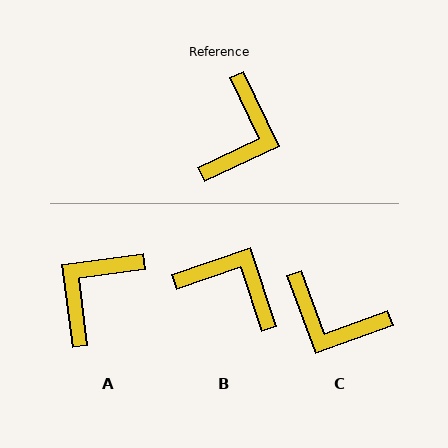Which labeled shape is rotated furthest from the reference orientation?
A, about 162 degrees away.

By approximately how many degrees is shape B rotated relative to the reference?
Approximately 83 degrees counter-clockwise.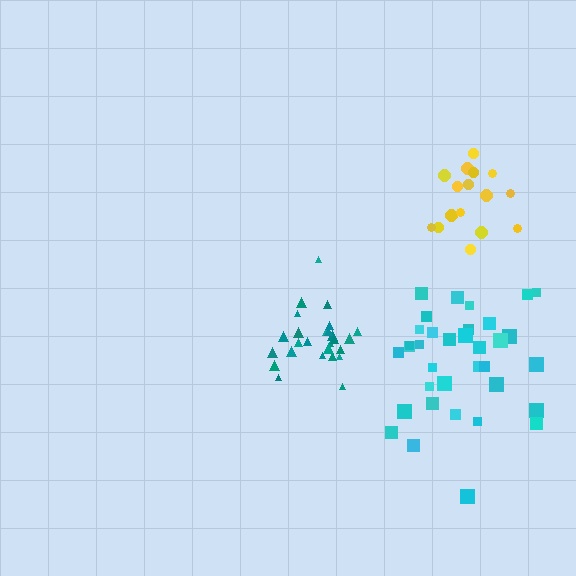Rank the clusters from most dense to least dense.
teal, yellow, cyan.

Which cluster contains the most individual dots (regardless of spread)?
Cyan (35).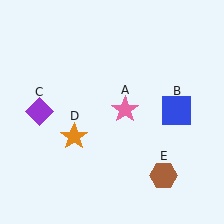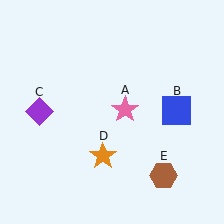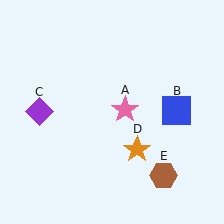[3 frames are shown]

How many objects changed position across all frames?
1 object changed position: orange star (object D).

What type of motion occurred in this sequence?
The orange star (object D) rotated counterclockwise around the center of the scene.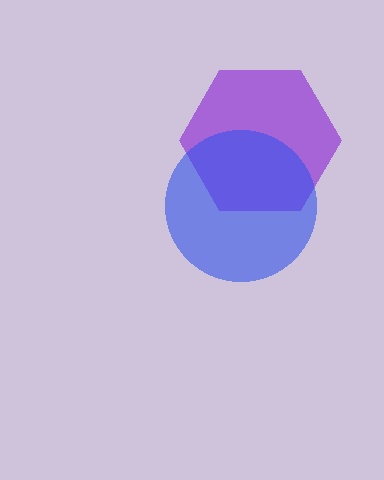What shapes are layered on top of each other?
The layered shapes are: a purple hexagon, a blue circle.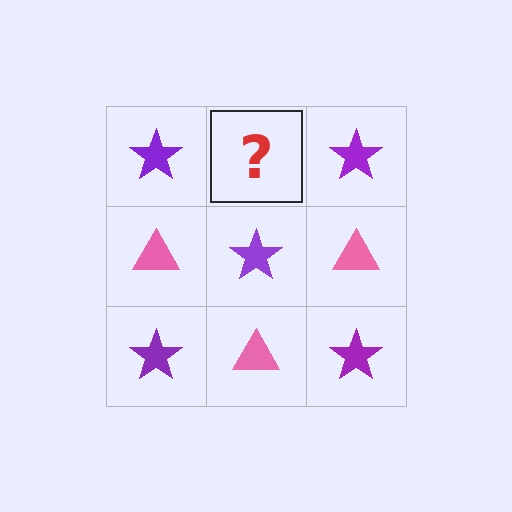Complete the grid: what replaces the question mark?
The question mark should be replaced with a pink triangle.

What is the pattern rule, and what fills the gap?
The rule is that it alternates purple star and pink triangle in a checkerboard pattern. The gap should be filled with a pink triangle.